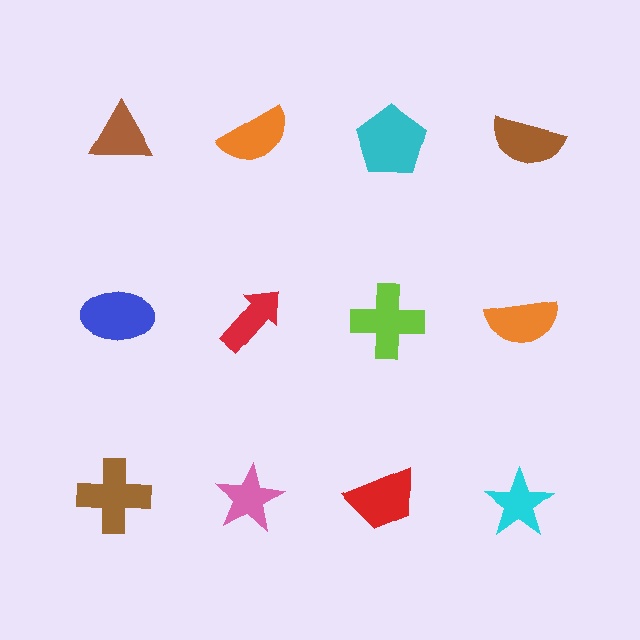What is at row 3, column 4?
A cyan star.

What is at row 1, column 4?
A brown semicircle.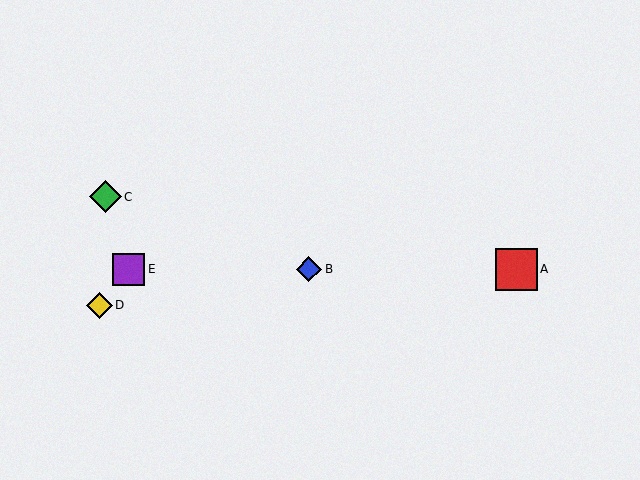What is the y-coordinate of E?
Object E is at y≈269.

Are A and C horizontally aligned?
No, A is at y≈269 and C is at y≈197.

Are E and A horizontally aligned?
Yes, both are at y≈269.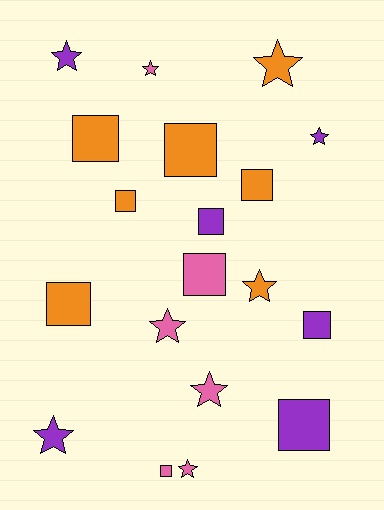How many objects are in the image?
There are 19 objects.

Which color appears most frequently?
Orange, with 7 objects.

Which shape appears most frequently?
Square, with 10 objects.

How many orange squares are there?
There are 5 orange squares.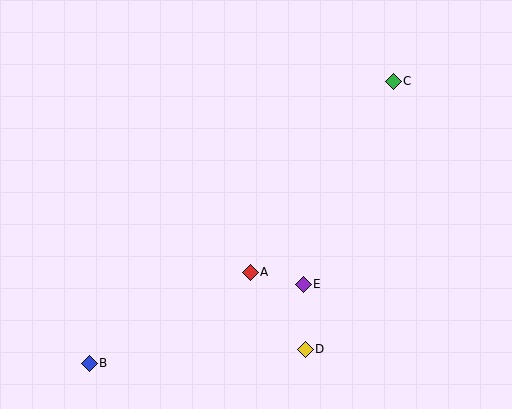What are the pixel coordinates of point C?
Point C is at (393, 81).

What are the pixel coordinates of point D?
Point D is at (305, 349).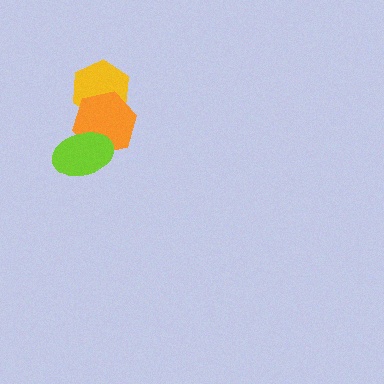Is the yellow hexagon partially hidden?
Yes, it is partially covered by another shape.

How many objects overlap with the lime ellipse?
1 object overlaps with the lime ellipse.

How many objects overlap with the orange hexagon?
2 objects overlap with the orange hexagon.